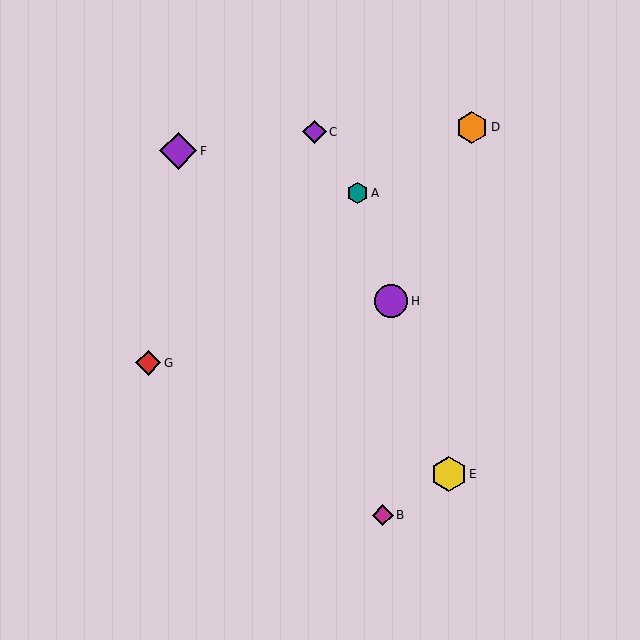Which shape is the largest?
The purple diamond (labeled F) is the largest.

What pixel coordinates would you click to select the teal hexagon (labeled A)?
Click at (358, 193) to select the teal hexagon A.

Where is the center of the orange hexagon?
The center of the orange hexagon is at (472, 127).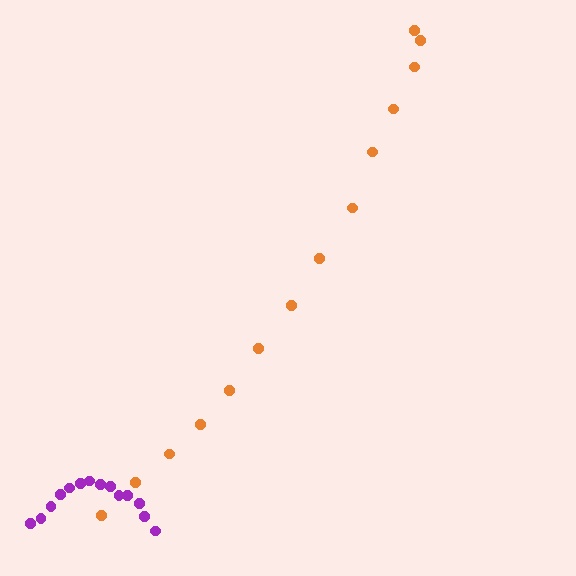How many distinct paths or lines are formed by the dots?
There are 2 distinct paths.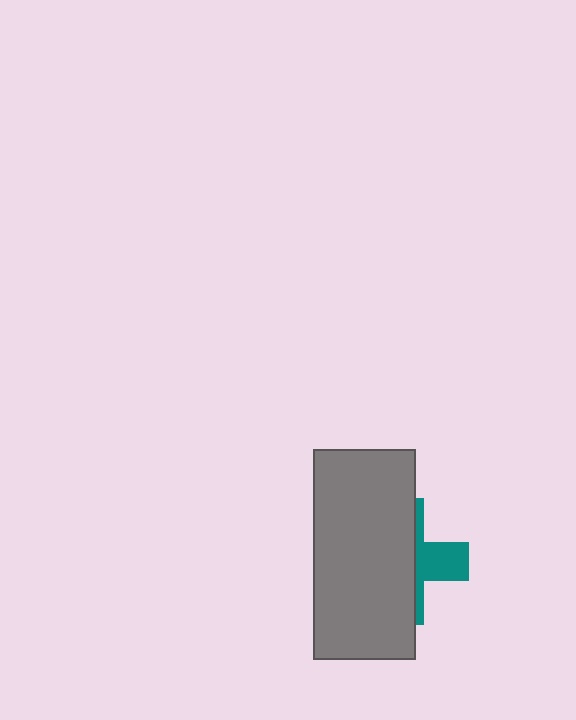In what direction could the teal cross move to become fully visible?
The teal cross could move right. That would shift it out from behind the gray rectangle entirely.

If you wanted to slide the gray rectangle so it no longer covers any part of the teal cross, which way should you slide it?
Slide it left — that is the most direct way to separate the two shapes.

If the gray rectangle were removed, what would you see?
You would see the complete teal cross.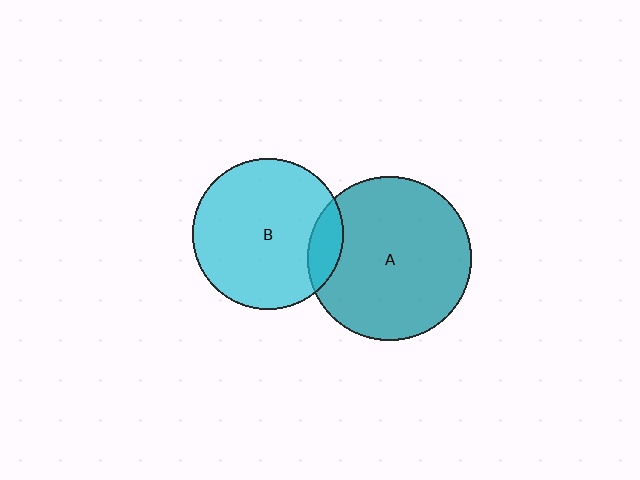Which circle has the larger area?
Circle A (teal).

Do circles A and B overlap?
Yes.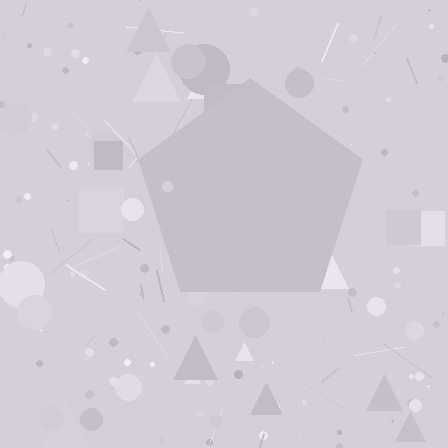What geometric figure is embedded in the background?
A pentagon is embedded in the background.